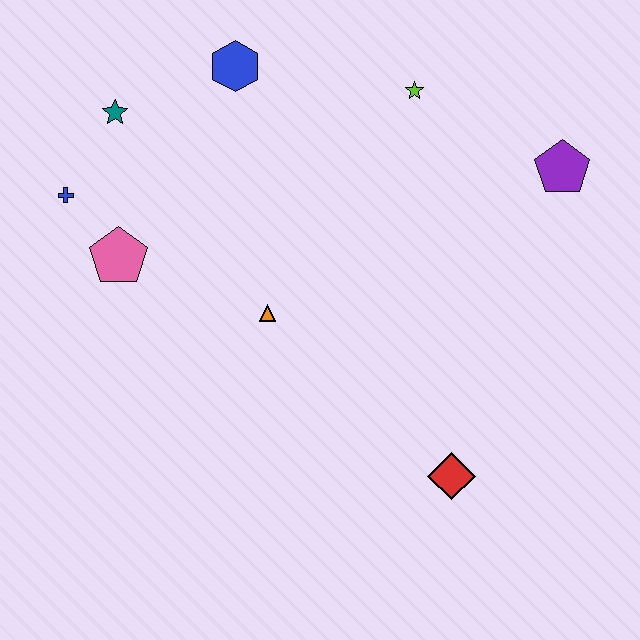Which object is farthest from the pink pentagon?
The purple pentagon is farthest from the pink pentagon.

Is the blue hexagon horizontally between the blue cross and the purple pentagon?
Yes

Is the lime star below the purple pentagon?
No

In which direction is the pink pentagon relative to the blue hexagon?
The pink pentagon is below the blue hexagon.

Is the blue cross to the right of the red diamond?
No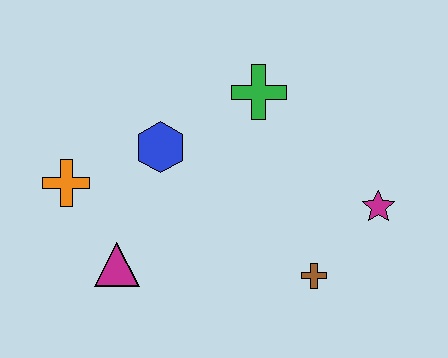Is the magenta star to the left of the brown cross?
No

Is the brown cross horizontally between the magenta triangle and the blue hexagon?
No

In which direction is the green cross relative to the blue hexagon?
The green cross is to the right of the blue hexagon.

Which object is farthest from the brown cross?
The orange cross is farthest from the brown cross.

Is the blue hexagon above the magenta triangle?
Yes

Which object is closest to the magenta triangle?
The orange cross is closest to the magenta triangle.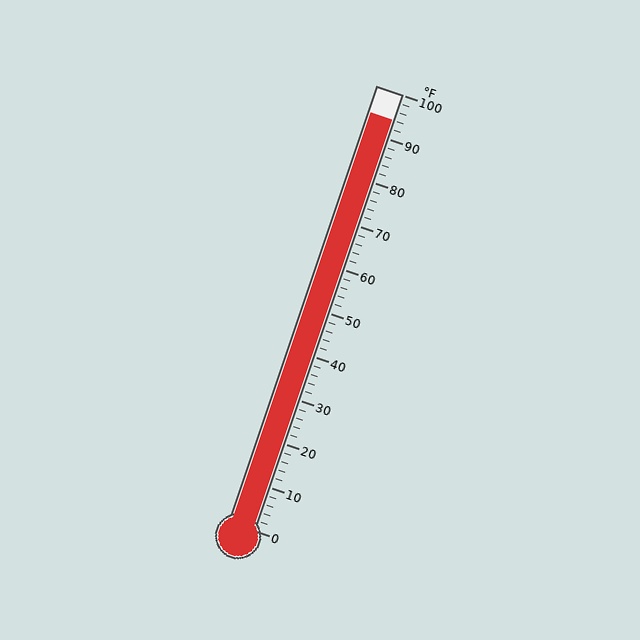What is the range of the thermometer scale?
The thermometer scale ranges from 0°F to 100°F.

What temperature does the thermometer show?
The thermometer shows approximately 94°F.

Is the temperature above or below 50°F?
The temperature is above 50°F.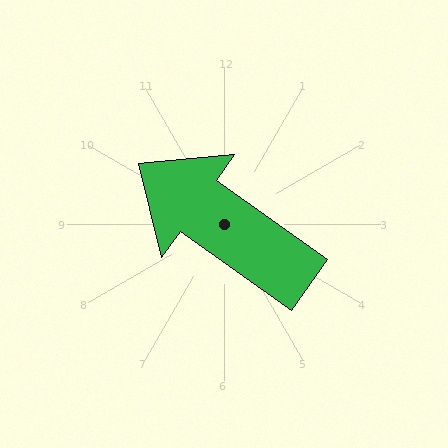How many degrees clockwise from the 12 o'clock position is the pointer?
Approximately 305 degrees.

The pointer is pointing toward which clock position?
Roughly 10 o'clock.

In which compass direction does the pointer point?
Northwest.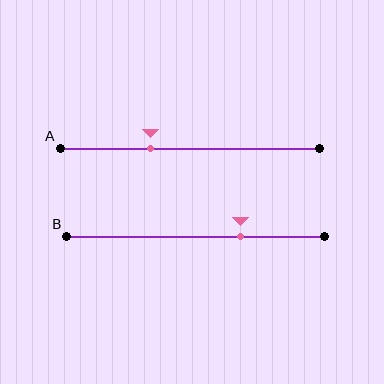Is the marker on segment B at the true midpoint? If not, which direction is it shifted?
No, the marker on segment B is shifted to the right by about 18% of the segment length.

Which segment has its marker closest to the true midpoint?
Segment A has its marker closest to the true midpoint.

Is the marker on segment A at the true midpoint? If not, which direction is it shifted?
No, the marker on segment A is shifted to the left by about 15% of the segment length.